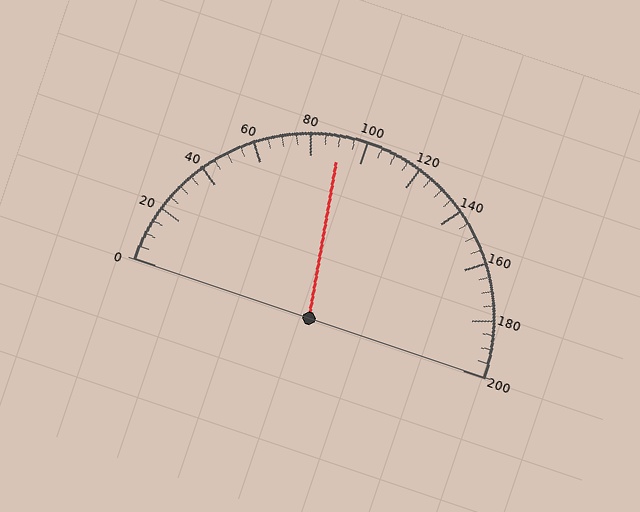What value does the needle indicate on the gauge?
The needle indicates approximately 90.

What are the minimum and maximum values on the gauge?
The gauge ranges from 0 to 200.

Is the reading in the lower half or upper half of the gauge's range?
The reading is in the lower half of the range (0 to 200).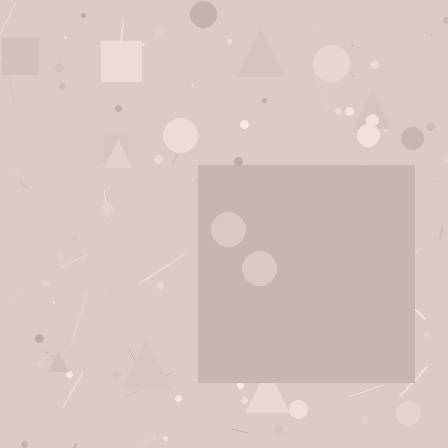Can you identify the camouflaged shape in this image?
The camouflaged shape is a square.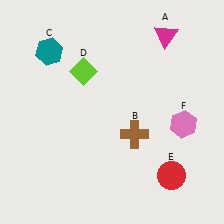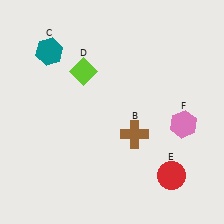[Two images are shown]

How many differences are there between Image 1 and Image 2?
There is 1 difference between the two images.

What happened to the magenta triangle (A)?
The magenta triangle (A) was removed in Image 2. It was in the top-right area of Image 1.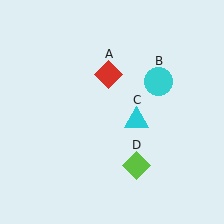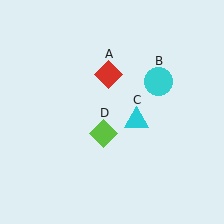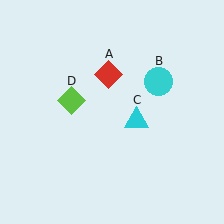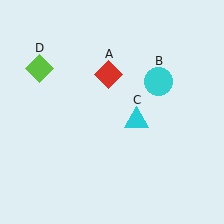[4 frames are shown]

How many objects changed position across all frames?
1 object changed position: lime diamond (object D).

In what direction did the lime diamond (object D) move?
The lime diamond (object D) moved up and to the left.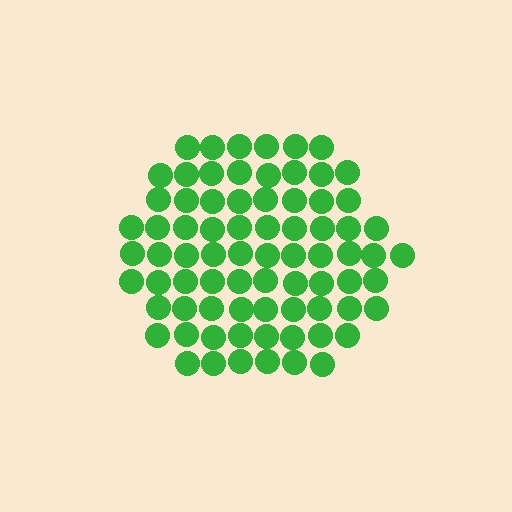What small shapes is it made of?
It is made of small circles.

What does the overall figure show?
The overall figure shows a hexagon.